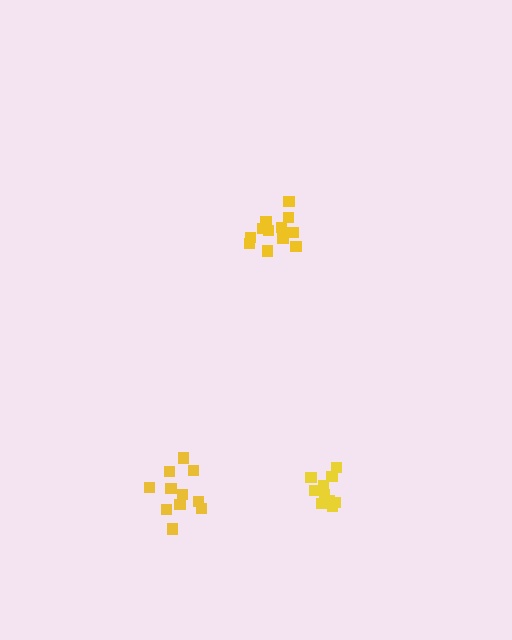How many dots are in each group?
Group 1: 11 dots, Group 2: 13 dots, Group 3: 11 dots (35 total).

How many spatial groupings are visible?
There are 3 spatial groupings.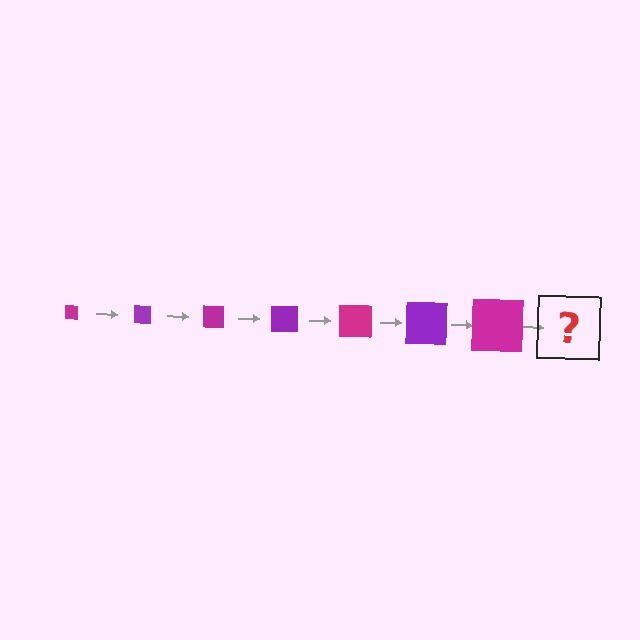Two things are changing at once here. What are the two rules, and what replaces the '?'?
The two rules are that the square grows larger each step and the color cycles through magenta and purple. The '?' should be a purple square, larger than the previous one.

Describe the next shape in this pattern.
It should be a purple square, larger than the previous one.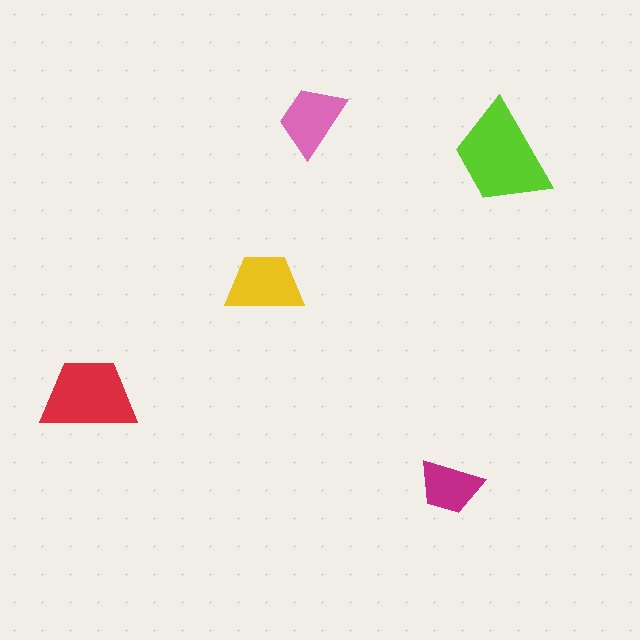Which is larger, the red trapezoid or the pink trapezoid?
The red one.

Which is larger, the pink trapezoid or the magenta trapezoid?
The pink one.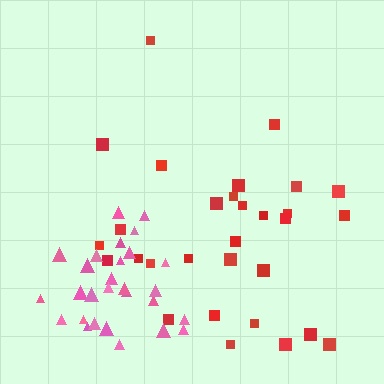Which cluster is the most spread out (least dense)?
Red.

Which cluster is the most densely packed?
Pink.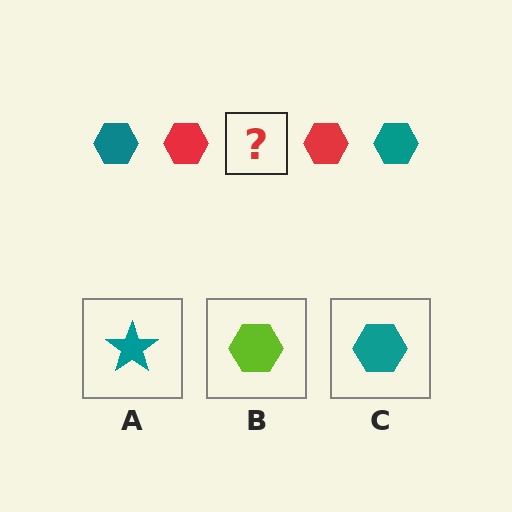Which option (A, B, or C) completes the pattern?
C.